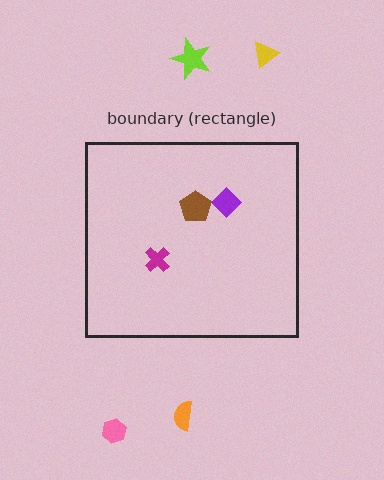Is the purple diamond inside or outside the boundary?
Inside.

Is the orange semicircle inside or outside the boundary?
Outside.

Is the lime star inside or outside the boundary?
Outside.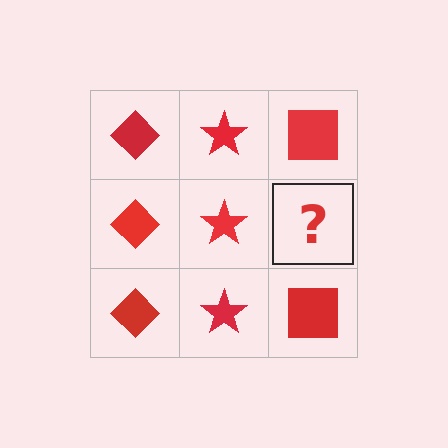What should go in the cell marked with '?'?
The missing cell should contain a red square.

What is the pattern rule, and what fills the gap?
The rule is that each column has a consistent shape. The gap should be filled with a red square.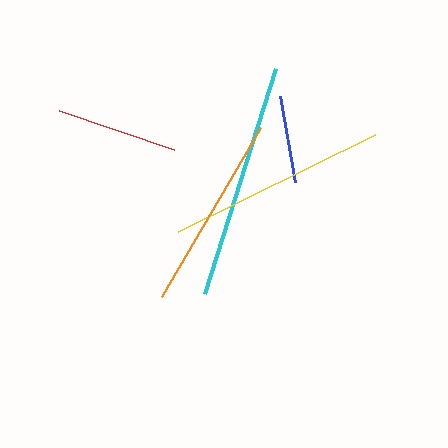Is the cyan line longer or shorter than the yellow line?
The cyan line is longer than the yellow line.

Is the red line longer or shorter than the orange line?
The orange line is longer than the red line.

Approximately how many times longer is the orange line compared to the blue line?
The orange line is approximately 2.2 times the length of the blue line.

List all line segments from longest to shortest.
From longest to shortest: cyan, yellow, orange, red, blue.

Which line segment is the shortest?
The blue line is the shortest at approximately 87 pixels.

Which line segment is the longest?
The cyan line is the longest at approximately 236 pixels.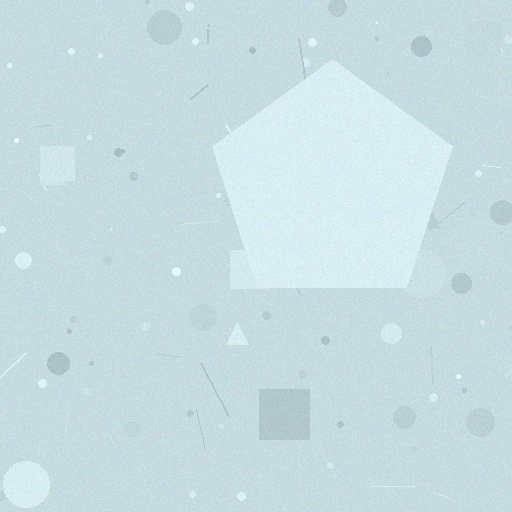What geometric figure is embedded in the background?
A pentagon is embedded in the background.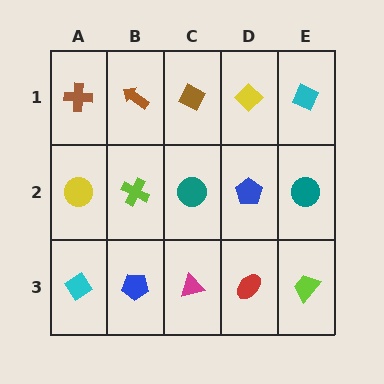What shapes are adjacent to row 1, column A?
A yellow circle (row 2, column A), a brown arrow (row 1, column B).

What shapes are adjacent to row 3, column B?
A lime cross (row 2, column B), a cyan diamond (row 3, column A), a magenta triangle (row 3, column C).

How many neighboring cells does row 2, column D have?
4.